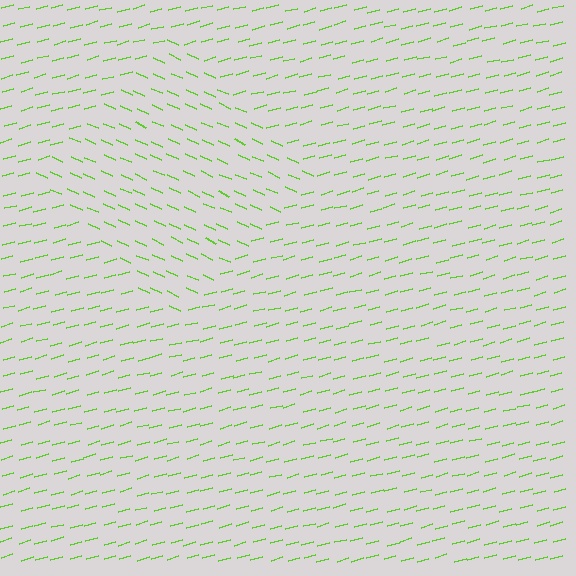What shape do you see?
I see a diamond.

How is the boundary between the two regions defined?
The boundary is defined purely by a change in line orientation (approximately 39 degrees difference). All lines are the same color and thickness.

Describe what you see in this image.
The image is filled with small lime line segments. A diamond region in the image has lines oriented differently from the surrounding lines, creating a visible texture boundary.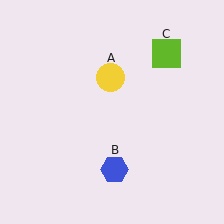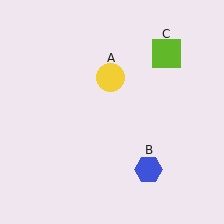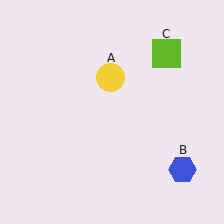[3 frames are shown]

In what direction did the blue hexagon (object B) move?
The blue hexagon (object B) moved right.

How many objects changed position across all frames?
1 object changed position: blue hexagon (object B).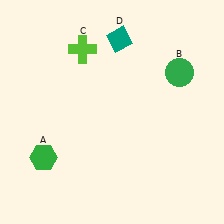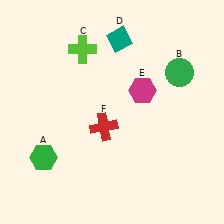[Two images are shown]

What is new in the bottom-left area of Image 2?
A red cross (F) was added in the bottom-left area of Image 2.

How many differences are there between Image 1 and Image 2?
There are 2 differences between the two images.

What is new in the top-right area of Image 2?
A magenta hexagon (E) was added in the top-right area of Image 2.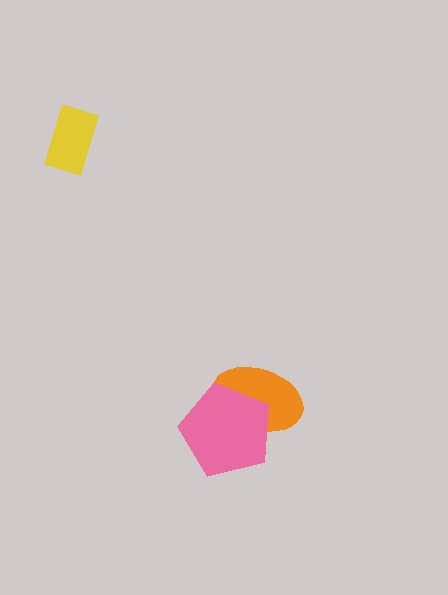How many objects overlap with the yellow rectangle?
0 objects overlap with the yellow rectangle.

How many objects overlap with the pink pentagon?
1 object overlaps with the pink pentagon.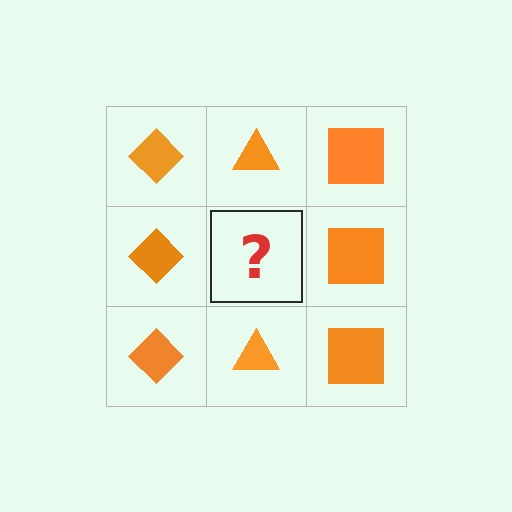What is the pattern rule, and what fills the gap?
The rule is that each column has a consistent shape. The gap should be filled with an orange triangle.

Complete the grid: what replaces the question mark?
The question mark should be replaced with an orange triangle.